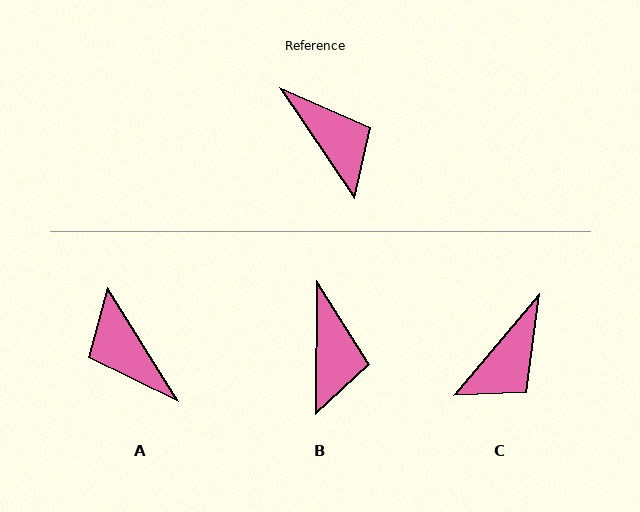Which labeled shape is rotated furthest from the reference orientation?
A, about 178 degrees away.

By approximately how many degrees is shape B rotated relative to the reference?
Approximately 34 degrees clockwise.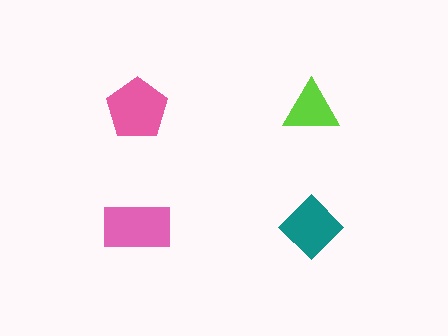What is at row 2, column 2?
A teal diamond.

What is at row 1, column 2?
A lime triangle.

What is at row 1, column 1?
A pink pentagon.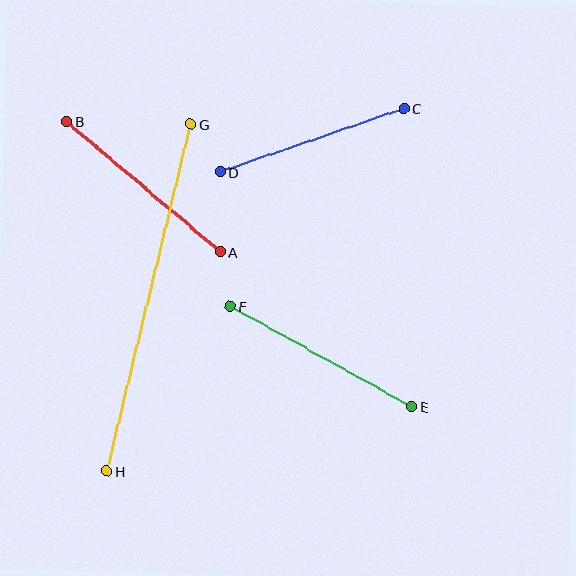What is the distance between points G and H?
The distance is approximately 357 pixels.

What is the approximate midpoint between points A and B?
The midpoint is at approximately (143, 187) pixels.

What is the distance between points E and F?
The distance is approximately 208 pixels.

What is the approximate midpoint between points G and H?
The midpoint is at approximately (149, 298) pixels.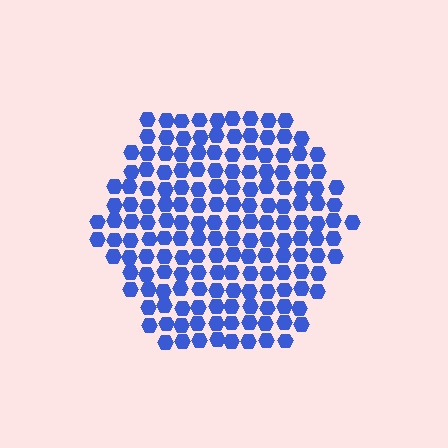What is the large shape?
The large shape is a hexagon.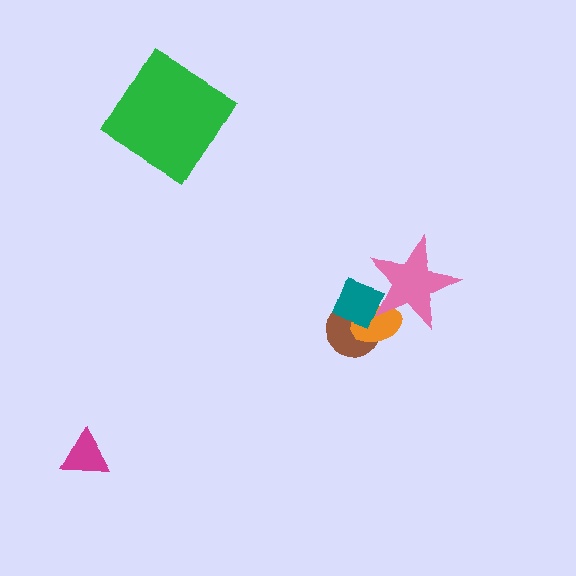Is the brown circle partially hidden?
Yes, it is partially covered by another shape.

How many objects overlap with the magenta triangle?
0 objects overlap with the magenta triangle.